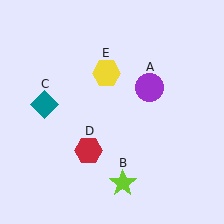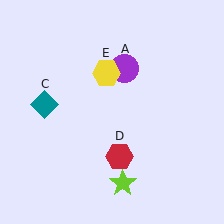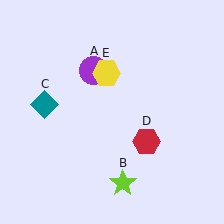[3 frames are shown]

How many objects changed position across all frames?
2 objects changed position: purple circle (object A), red hexagon (object D).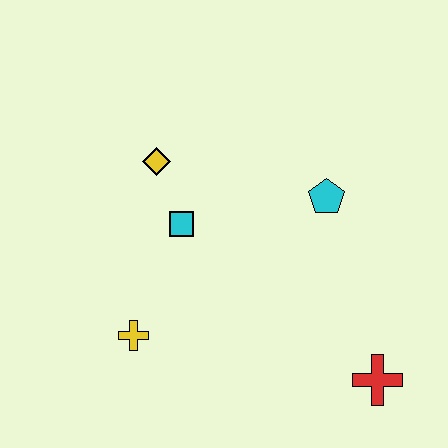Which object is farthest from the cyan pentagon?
The yellow cross is farthest from the cyan pentagon.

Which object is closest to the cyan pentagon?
The cyan square is closest to the cyan pentagon.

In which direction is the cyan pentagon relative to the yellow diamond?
The cyan pentagon is to the right of the yellow diamond.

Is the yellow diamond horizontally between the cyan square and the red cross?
No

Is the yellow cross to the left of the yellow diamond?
Yes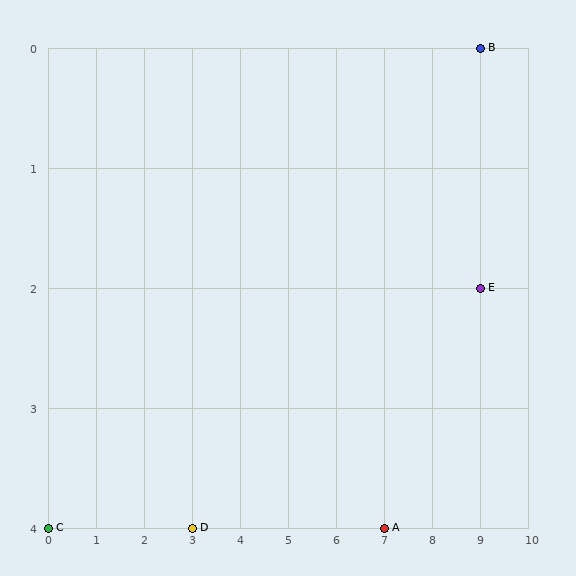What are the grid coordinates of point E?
Point E is at grid coordinates (9, 2).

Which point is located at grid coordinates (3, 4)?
Point D is at (3, 4).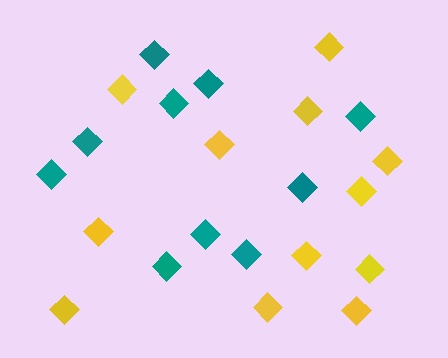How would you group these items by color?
There are 2 groups: one group of teal diamonds (10) and one group of yellow diamonds (12).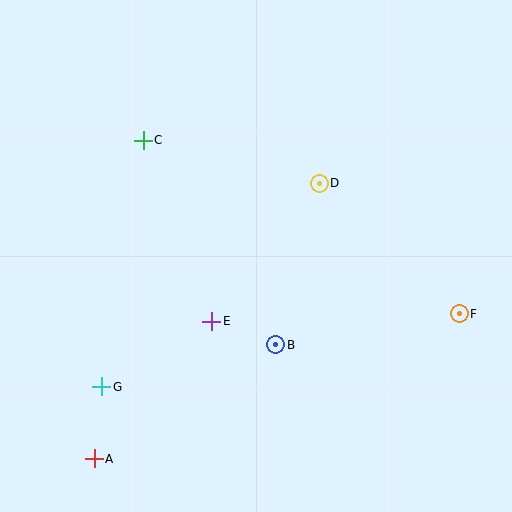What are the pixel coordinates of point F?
Point F is at (459, 314).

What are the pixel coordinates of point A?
Point A is at (94, 459).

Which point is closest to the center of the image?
Point E at (212, 321) is closest to the center.